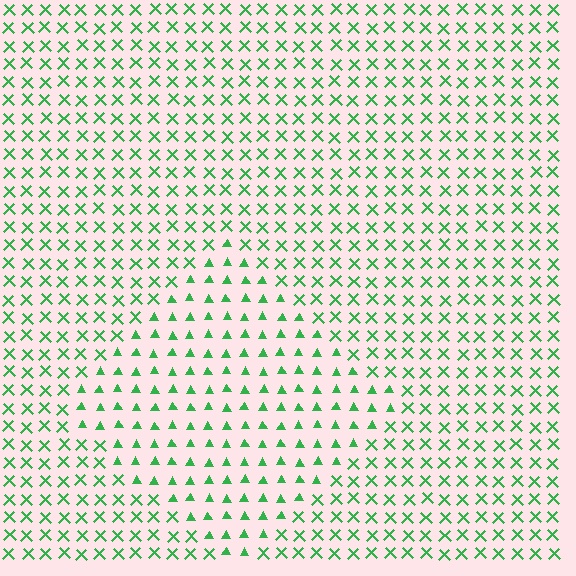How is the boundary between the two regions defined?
The boundary is defined by a change in element shape: triangles inside vs. X marks outside. All elements share the same color and spacing.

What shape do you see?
I see a diamond.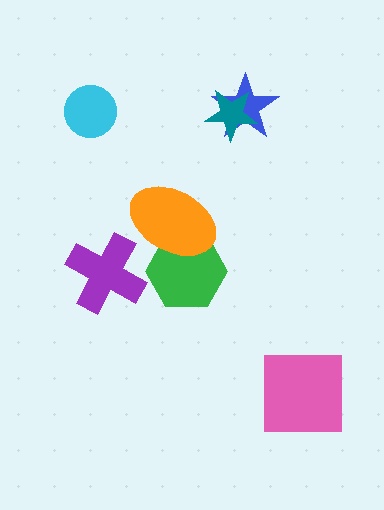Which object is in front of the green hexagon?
The orange ellipse is in front of the green hexagon.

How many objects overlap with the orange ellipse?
1 object overlaps with the orange ellipse.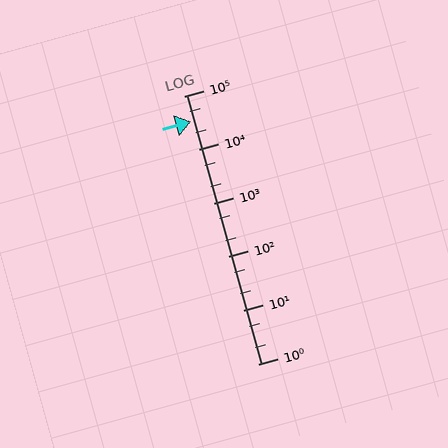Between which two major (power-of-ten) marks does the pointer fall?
The pointer is between 10000 and 100000.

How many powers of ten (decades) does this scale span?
The scale spans 5 decades, from 1 to 100000.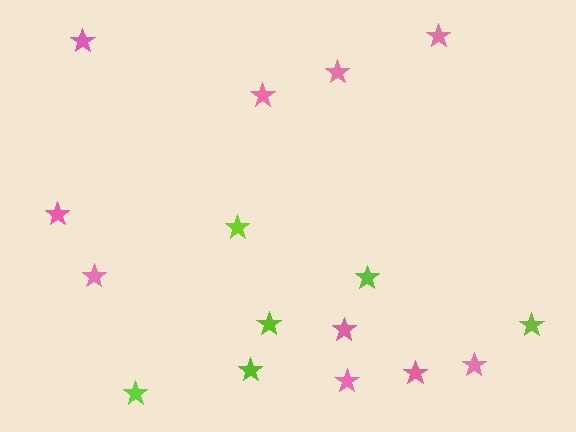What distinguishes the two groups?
There are 2 groups: one group of lime stars (6) and one group of pink stars (10).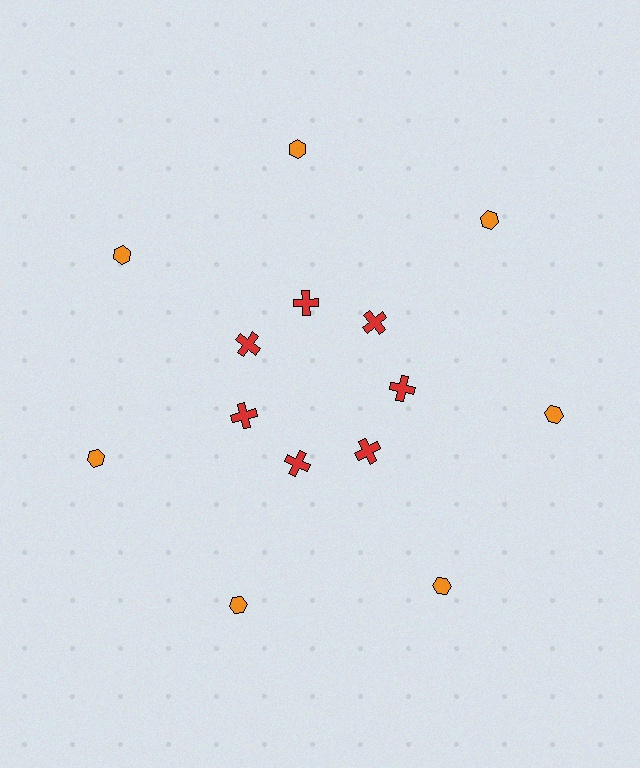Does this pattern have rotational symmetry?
Yes, this pattern has 7-fold rotational symmetry. It looks the same after rotating 51 degrees around the center.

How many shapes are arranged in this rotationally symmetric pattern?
There are 14 shapes, arranged in 7 groups of 2.